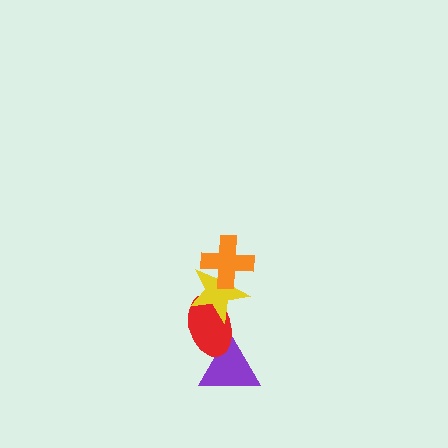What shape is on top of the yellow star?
The orange cross is on top of the yellow star.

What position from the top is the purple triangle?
The purple triangle is 4th from the top.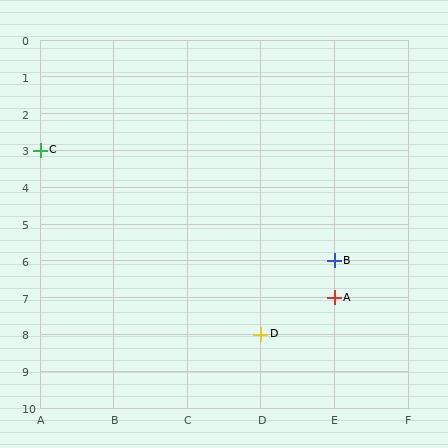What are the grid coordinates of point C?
Point C is at grid coordinates (A, 3).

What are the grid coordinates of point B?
Point B is at grid coordinates (E, 6).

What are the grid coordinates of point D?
Point D is at grid coordinates (D, 8).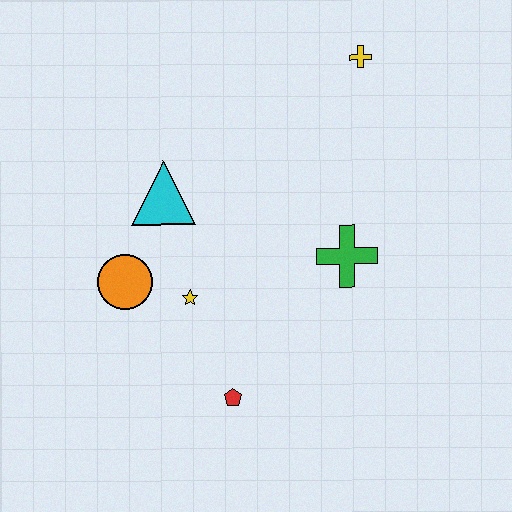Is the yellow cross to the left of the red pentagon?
No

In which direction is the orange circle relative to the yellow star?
The orange circle is to the left of the yellow star.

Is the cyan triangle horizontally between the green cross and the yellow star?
No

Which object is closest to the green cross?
The yellow star is closest to the green cross.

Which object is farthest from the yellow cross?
The red pentagon is farthest from the yellow cross.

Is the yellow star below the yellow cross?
Yes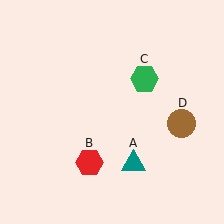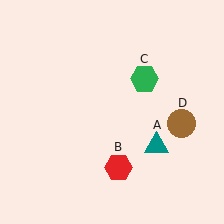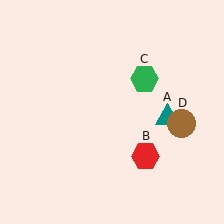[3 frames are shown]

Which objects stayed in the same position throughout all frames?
Green hexagon (object C) and brown circle (object D) remained stationary.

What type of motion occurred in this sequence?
The teal triangle (object A), red hexagon (object B) rotated counterclockwise around the center of the scene.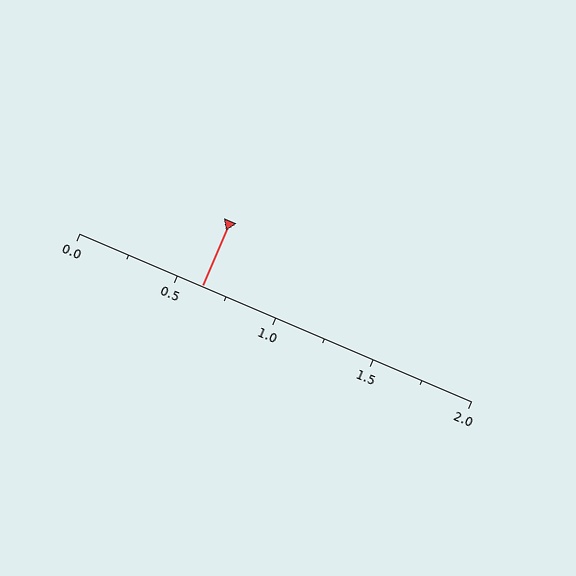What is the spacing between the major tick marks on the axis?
The major ticks are spaced 0.5 apart.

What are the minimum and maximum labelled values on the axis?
The axis runs from 0.0 to 2.0.